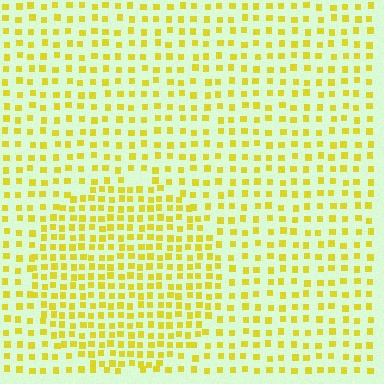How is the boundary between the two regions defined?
The boundary is defined by a change in element density (approximately 1.7x ratio). All elements are the same color, size, and shape.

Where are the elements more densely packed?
The elements are more densely packed inside the circle boundary.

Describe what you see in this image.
The image contains small yellow elements arranged at two different densities. A circle-shaped region is visible where the elements are more densely packed than the surrounding area.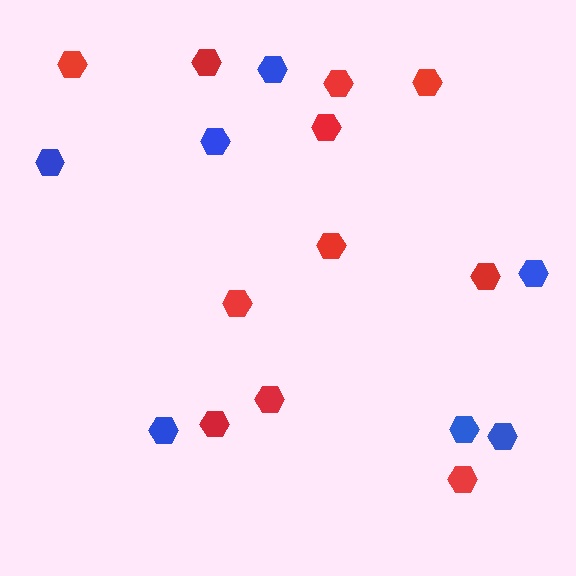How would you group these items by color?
There are 2 groups: one group of red hexagons (11) and one group of blue hexagons (7).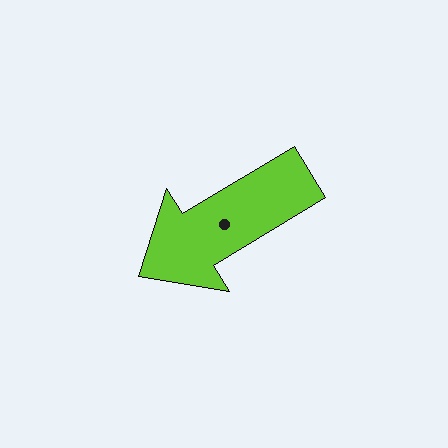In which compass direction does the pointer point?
Southwest.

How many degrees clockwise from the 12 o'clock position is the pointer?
Approximately 239 degrees.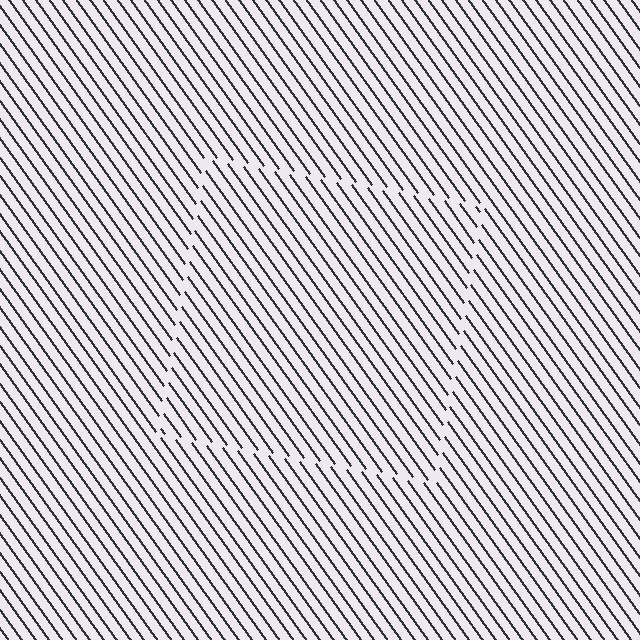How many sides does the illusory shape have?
4 sides — the line-ends trace a square.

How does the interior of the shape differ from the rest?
The interior of the shape contains the same grating, shifted by half a period — the contour is defined by the phase discontinuity where line-ends from the inner and outer gratings abut.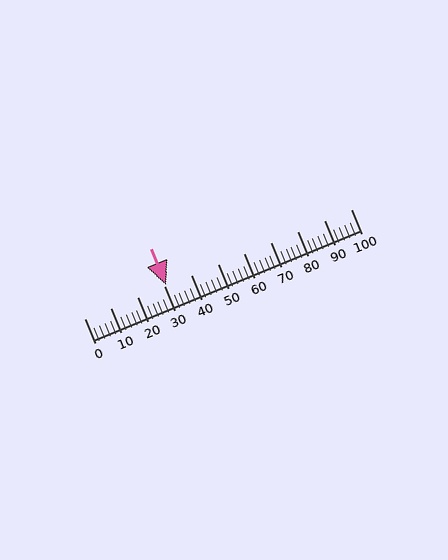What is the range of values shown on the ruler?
The ruler shows values from 0 to 100.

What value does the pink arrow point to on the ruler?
The pink arrow points to approximately 31.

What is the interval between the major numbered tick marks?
The major tick marks are spaced 10 units apart.